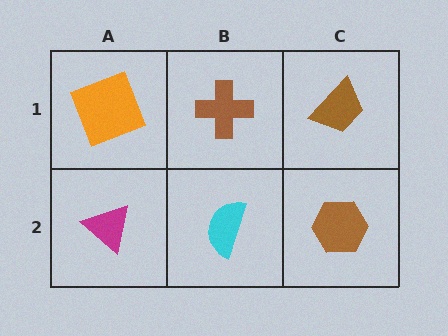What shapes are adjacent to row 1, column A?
A magenta triangle (row 2, column A), a brown cross (row 1, column B).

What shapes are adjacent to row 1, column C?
A brown hexagon (row 2, column C), a brown cross (row 1, column B).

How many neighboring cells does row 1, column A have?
2.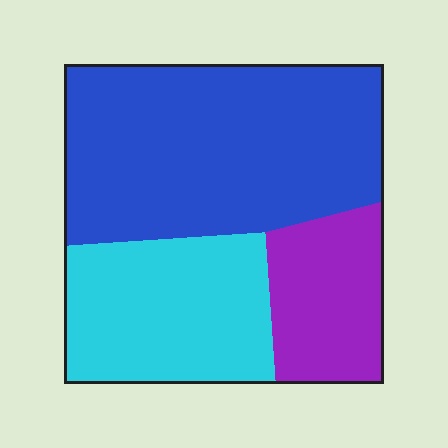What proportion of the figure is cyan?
Cyan takes up between a quarter and a half of the figure.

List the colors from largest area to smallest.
From largest to smallest: blue, cyan, purple.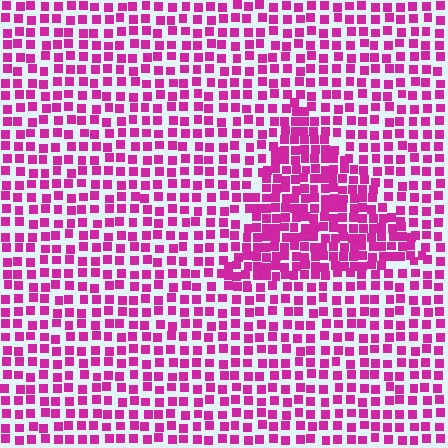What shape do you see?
I see a triangle.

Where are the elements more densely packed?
The elements are more densely packed inside the triangle boundary.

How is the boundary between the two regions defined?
The boundary is defined by a change in element density (approximately 1.7x ratio). All elements are the same color, size, and shape.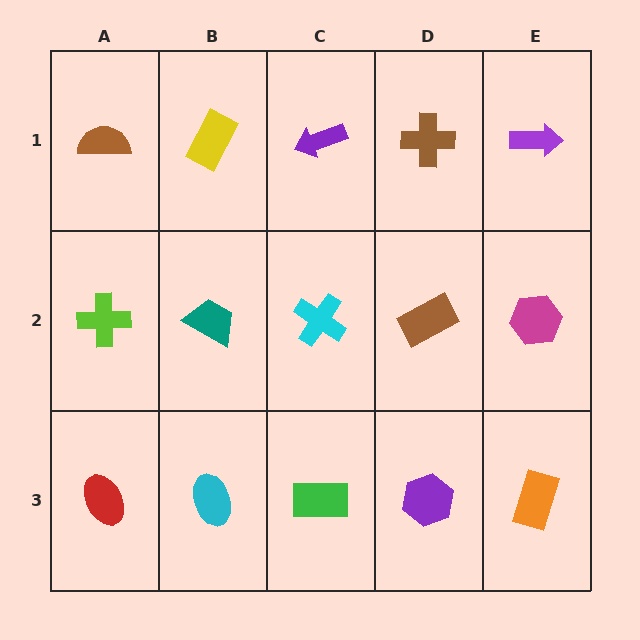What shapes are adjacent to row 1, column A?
A lime cross (row 2, column A), a yellow rectangle (row 1, column B).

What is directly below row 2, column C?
A green rectangle.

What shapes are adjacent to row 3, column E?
A magenta hexagon (row 2, column E), a purple hexagon (row 3, column D).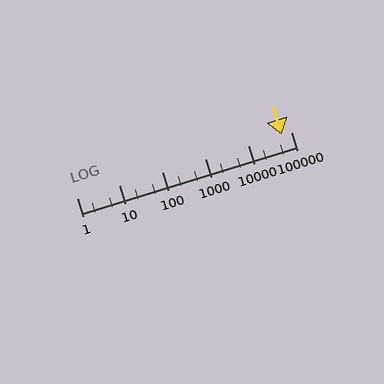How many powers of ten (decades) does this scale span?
The scale spans 5 decades, from 1 to 100000.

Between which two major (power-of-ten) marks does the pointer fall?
The pointer is between 10000 and 100000.